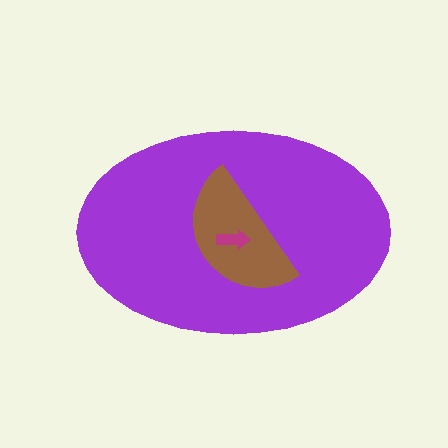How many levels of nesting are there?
3.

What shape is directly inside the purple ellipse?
The brown semicircle.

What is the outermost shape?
The purple ellipse.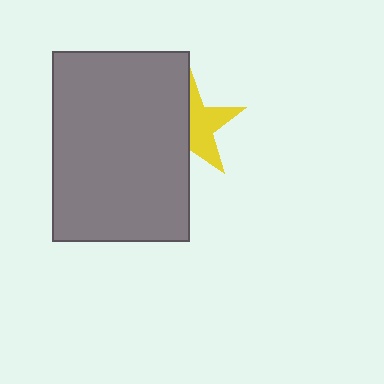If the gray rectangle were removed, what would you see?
You would see the complete yellow star.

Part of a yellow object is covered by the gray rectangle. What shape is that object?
It is a star.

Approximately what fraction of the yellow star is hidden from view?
Roughly 50% of the yellow star is hidden behind the gray rectangle.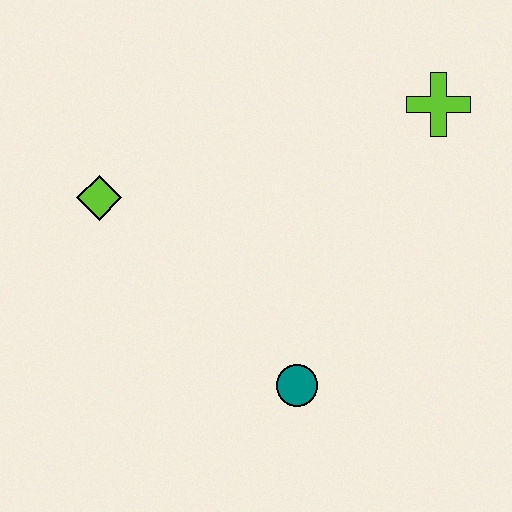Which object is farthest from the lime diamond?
The lime cross is farthest from the lime diamond.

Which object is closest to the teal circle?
The lime diamond is closest to the teal circle.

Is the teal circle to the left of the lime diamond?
No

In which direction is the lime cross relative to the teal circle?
The lime cross is above the teal circle.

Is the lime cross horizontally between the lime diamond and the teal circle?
No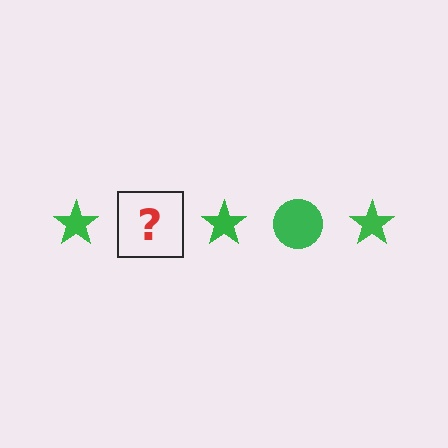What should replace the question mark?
The question mark should be replaced with a green circle.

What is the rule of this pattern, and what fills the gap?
The rule is that the pattern cycles through star, circle shapes in green. The gap should be filled with a green circle.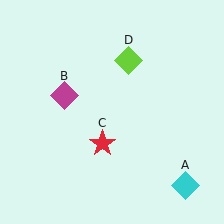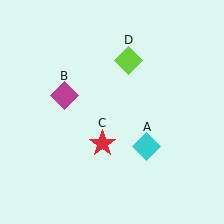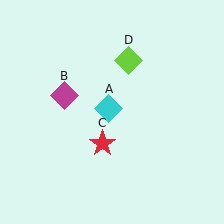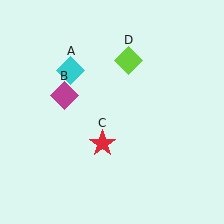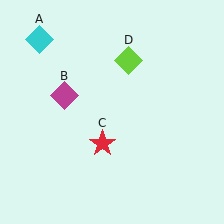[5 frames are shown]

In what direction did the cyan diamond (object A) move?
The cyan diamond (object A) moved up and to the left.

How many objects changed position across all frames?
1 object changed position: cyan diamond (object A).